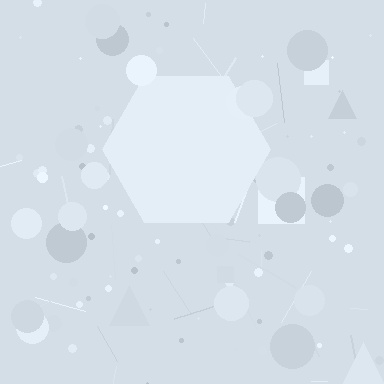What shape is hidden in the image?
A hexagon is hidden in the image.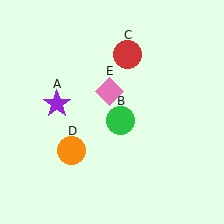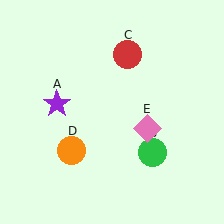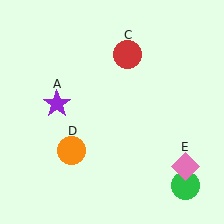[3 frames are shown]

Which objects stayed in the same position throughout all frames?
Purple star (object A) and red circle (object C) and orange circle (object D) remained stationary.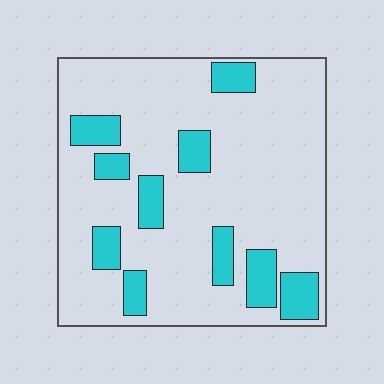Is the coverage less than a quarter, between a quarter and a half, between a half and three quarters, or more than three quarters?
Less than a quarter.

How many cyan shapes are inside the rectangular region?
10.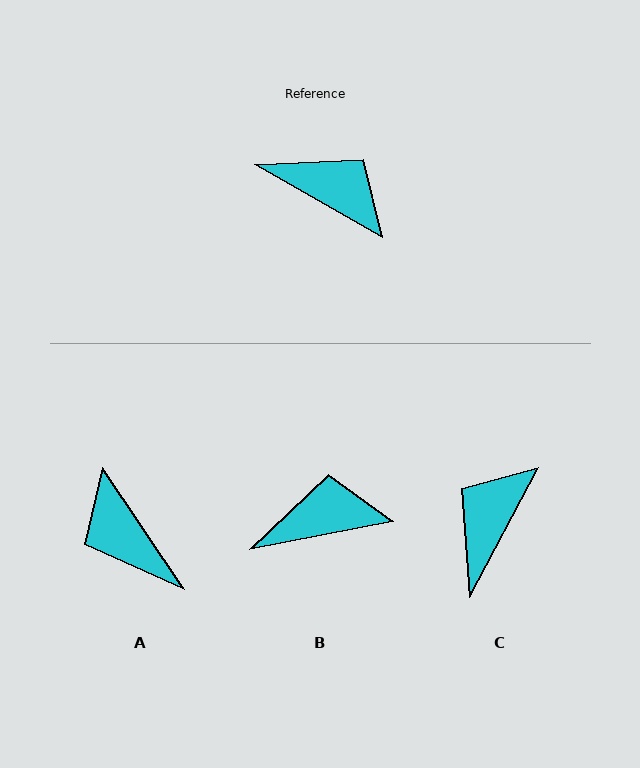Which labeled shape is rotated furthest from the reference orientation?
A, about 153 degrees away.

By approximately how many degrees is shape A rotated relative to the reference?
Approximately 153 degrees counter-clockwise.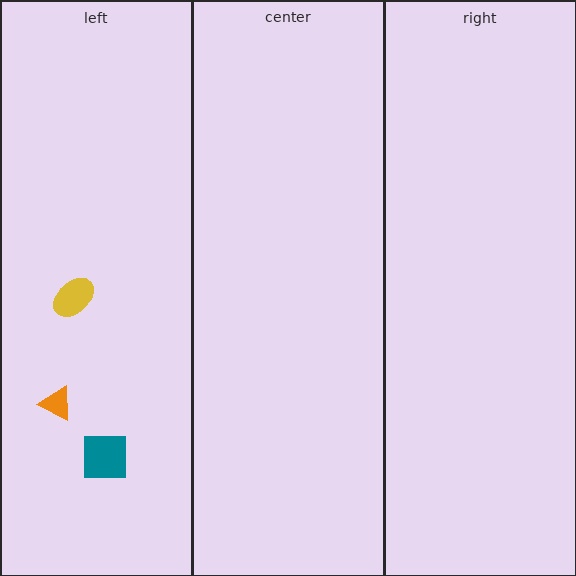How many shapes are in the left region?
3.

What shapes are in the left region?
The teal square, the yellow ellipse, the orange triangle.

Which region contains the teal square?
The left region.